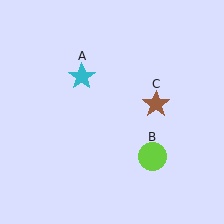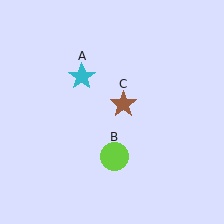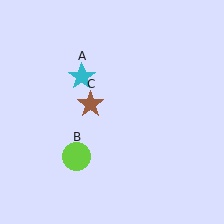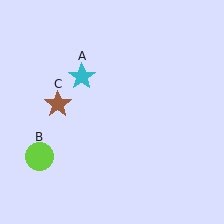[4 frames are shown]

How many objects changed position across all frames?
2 objects changed position: lime circle (object B), brown star (object C).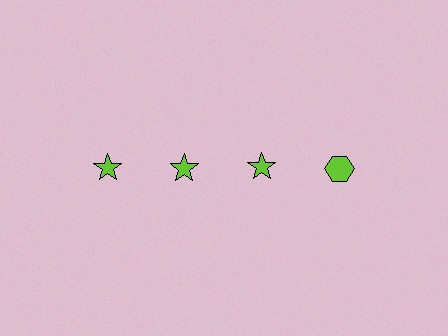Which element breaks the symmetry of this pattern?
The lime hexagon in the top row, second from right column breaks the symmetry. All other shapes are lime stars.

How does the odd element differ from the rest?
It has a different shape: hexagon instead of star.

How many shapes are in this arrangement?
There are 4 shapes arranged in a grid pattern.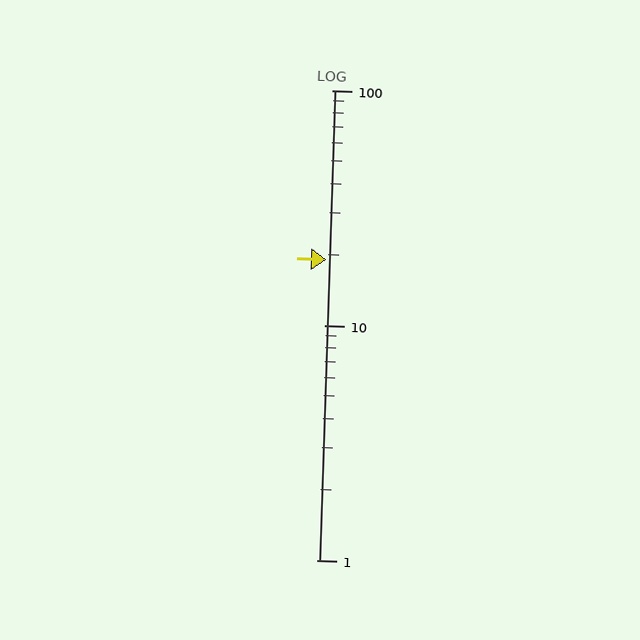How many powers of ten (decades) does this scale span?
The scale spans 2 decades, from 1 to 100.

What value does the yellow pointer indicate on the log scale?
The pointer indicates approximately 19.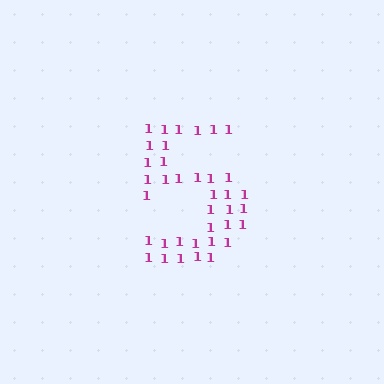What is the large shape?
The large shape is the digit 5.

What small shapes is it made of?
It is made of small digit 1's.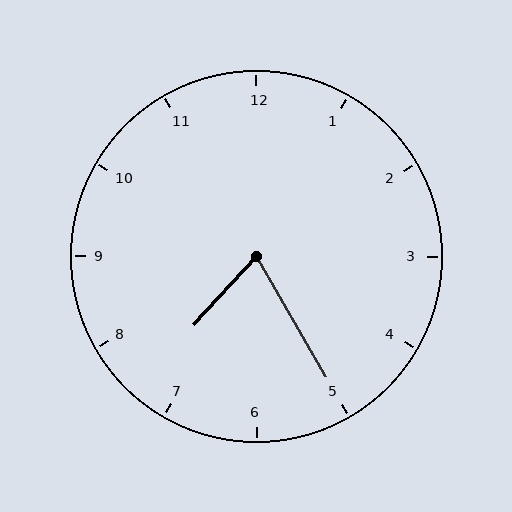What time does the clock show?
7:25.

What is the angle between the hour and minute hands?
Approximately 72 degrees.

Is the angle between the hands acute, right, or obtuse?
It is acute.